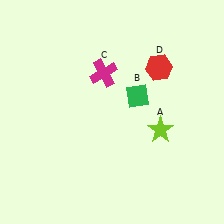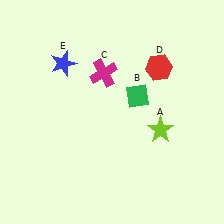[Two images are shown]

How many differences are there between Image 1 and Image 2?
There is 1 difference between the two images.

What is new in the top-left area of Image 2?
A blue star (E) was added in the top-left area of Image 2.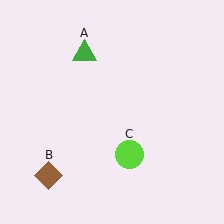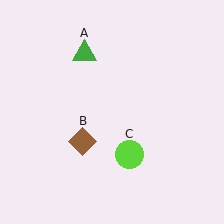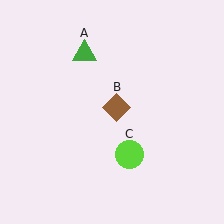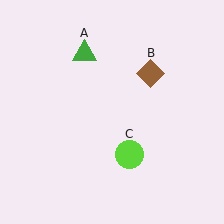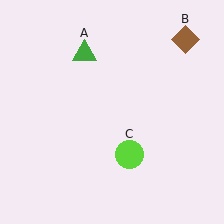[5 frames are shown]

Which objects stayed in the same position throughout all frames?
Green triangle (object A) and lime circle (object C) remained stationary.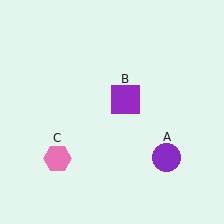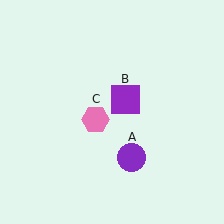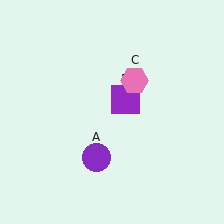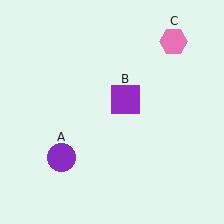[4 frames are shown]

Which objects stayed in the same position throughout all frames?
Purple square (object B) remained stationary.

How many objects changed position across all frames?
2 objects changed position: purple circle (object A), pink hexagon (object C).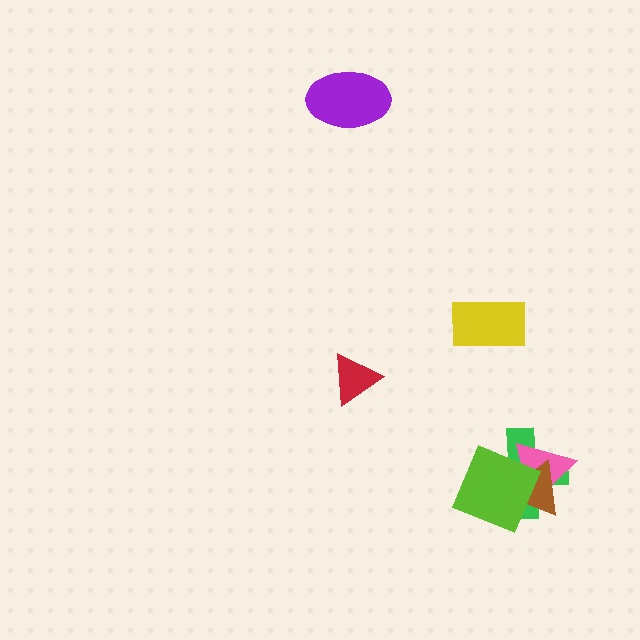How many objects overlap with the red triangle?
0 objects overlap with the red triangle.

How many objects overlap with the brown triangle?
3 objects overlap with the brown triangle.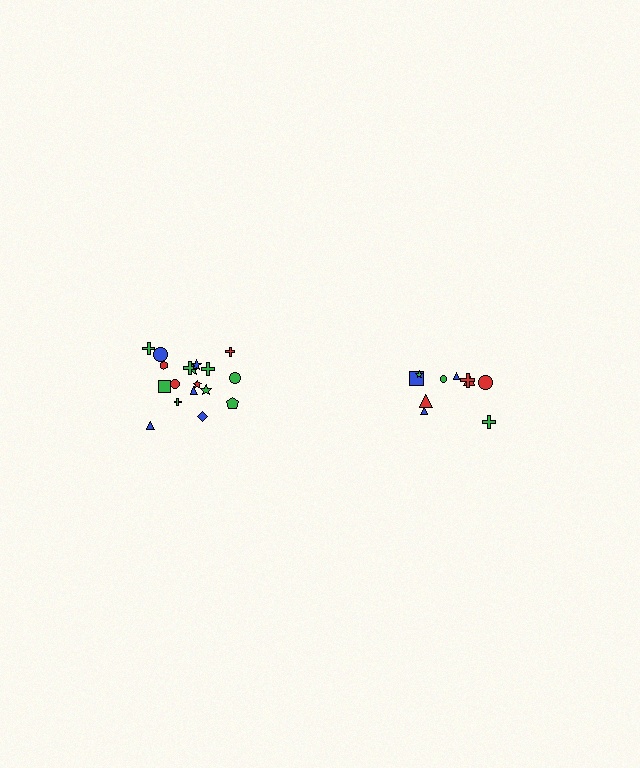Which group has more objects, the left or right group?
The left group.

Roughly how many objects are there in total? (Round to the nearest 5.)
Roughly 30 objects in total.